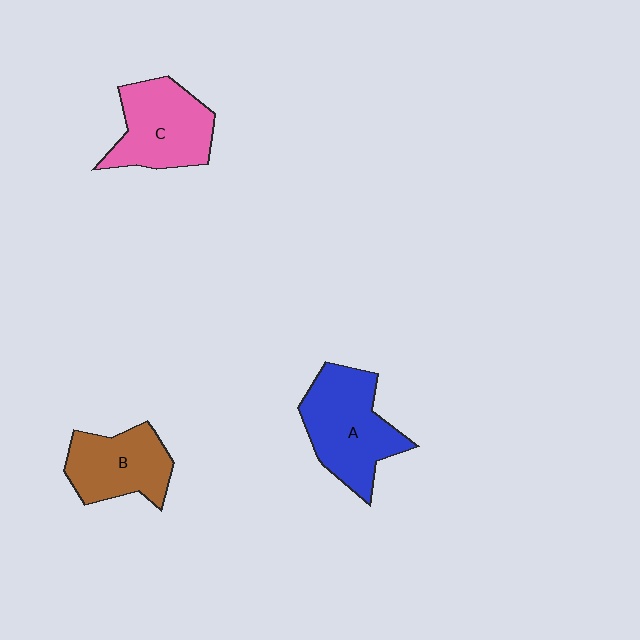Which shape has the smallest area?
Shape B (brown).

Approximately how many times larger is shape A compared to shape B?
Approximately 1.3 times.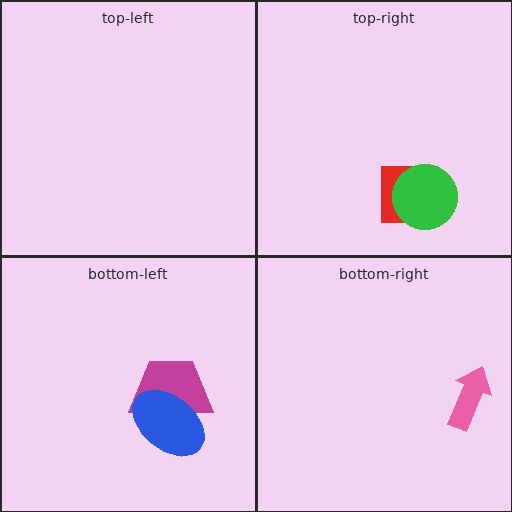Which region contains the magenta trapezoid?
The bottom-left region.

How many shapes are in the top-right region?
2.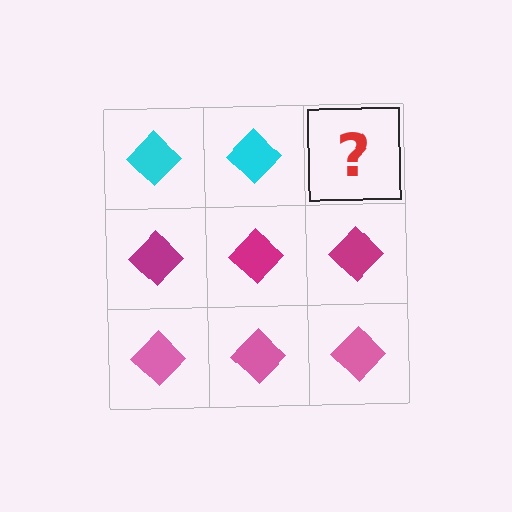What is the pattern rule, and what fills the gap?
The rule is that each row has a consistent color. The gap should be filled with a cyan diamond.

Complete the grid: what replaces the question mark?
The question mark should be replaced with a cyan diamond.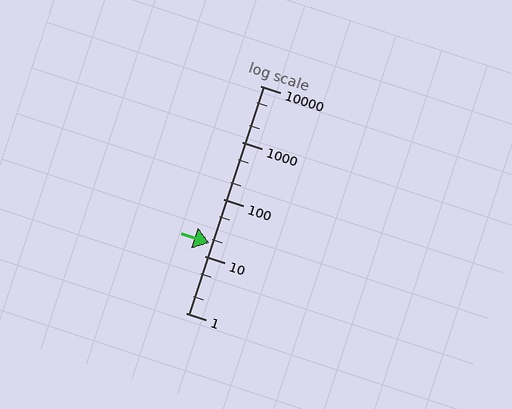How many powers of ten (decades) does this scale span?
The scale spans 4 decades, from 1 to 10000.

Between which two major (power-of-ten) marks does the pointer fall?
The pointer is between 10 and 100.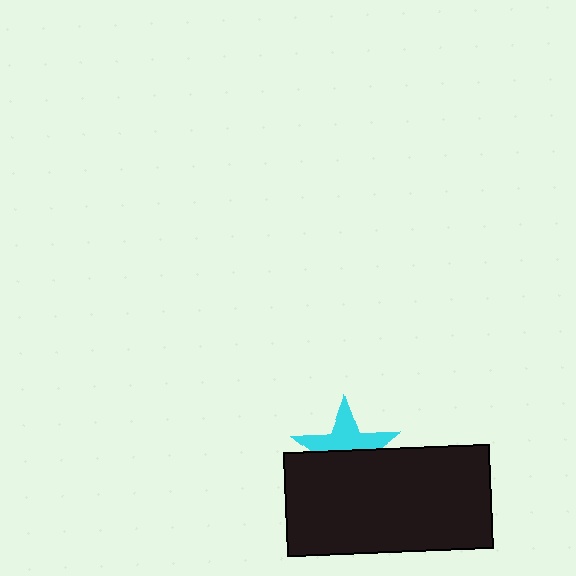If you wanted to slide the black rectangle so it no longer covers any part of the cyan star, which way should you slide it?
Slide it down — that is the most direct way to separate the two shapes.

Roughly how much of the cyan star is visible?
About half of it is visible (roughly 49%).